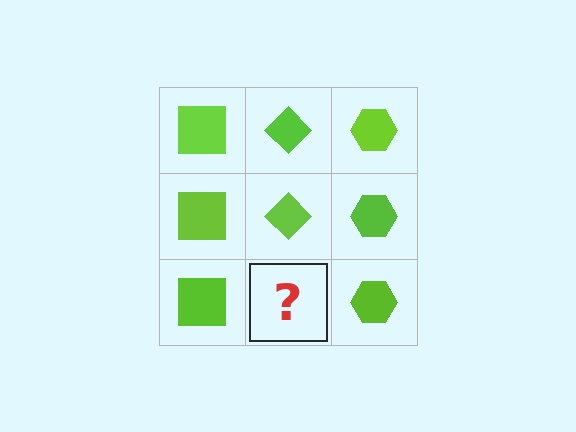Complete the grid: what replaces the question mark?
The question mark should be replaced with a lime diamond.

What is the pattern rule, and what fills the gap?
The rule is that each column has a consistent shape. The gap should be filled with a lime diamond.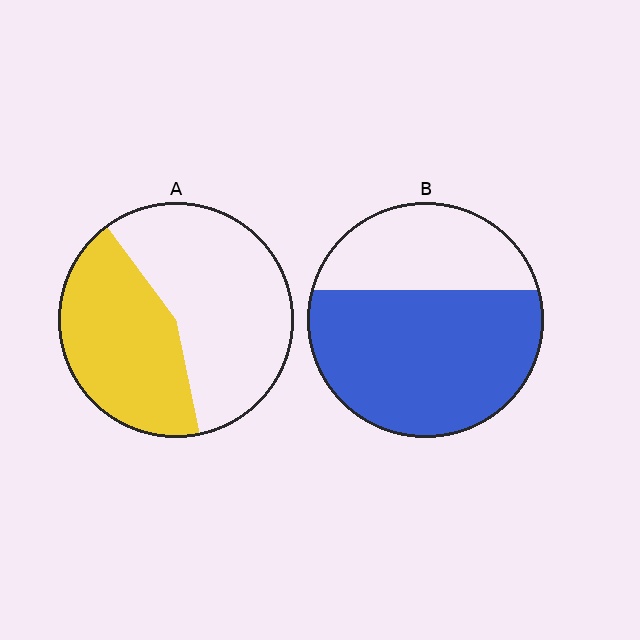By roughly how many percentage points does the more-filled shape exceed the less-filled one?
By roughly 25 percentage points (B over A).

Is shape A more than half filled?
No.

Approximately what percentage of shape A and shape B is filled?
A is approximately 45% and B is approximately 65%.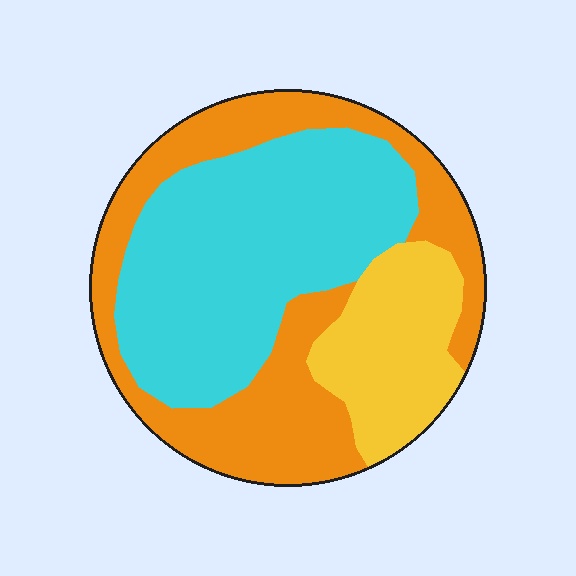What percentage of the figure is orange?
Orange covers roughly 40% of the figure.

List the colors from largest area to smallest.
From largest to smallest: cyan, orange, yellow.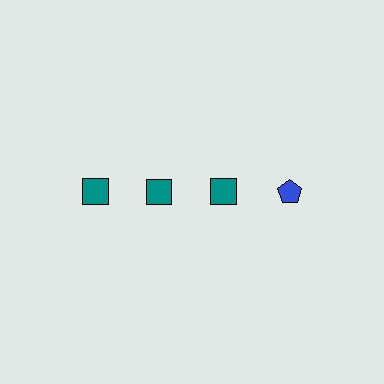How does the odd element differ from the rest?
It differs in both color (blue instead of teal) and shape (pentagon instead of square).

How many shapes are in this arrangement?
There are 4 shapes arranged in a grid pattern.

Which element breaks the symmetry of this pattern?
The blue pentagon in the top row, second from right column breaks the symmetry. All other shapes are teal squares.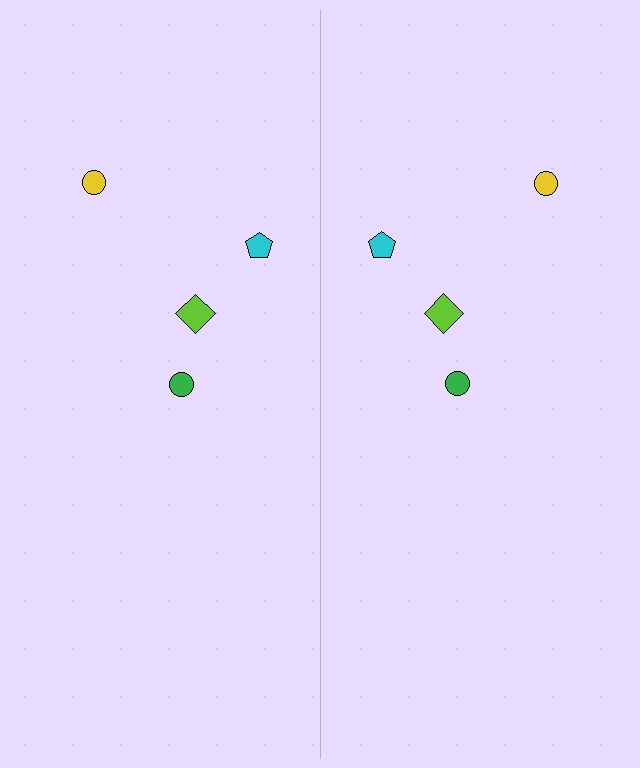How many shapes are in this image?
There are 8 shapes in this image.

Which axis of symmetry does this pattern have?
The pattern has a vertical axis of symmetry running through the center of the image.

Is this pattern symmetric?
Yes, this pattern has bilateral (reflection) symmetry.